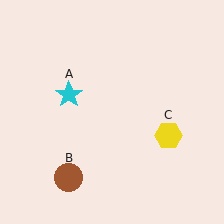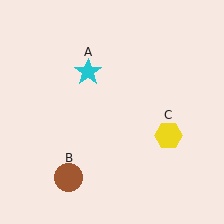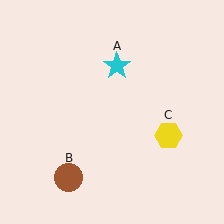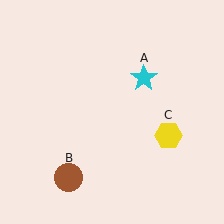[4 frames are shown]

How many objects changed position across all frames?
1 object changed position: cyan star (object A).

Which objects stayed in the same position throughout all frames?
Brown circle (object B) and yellow hexagon (object C) remained stationary.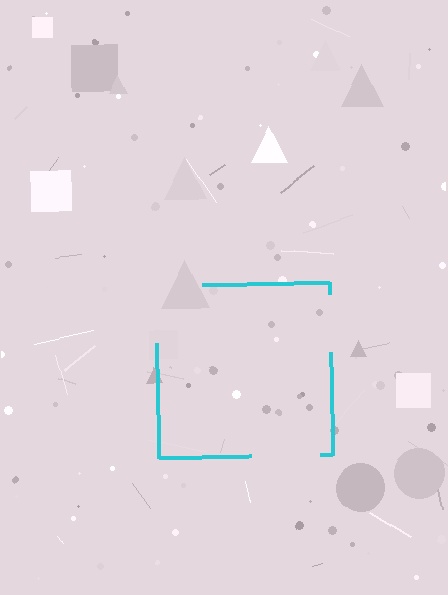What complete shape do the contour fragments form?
The contour fragments form a square.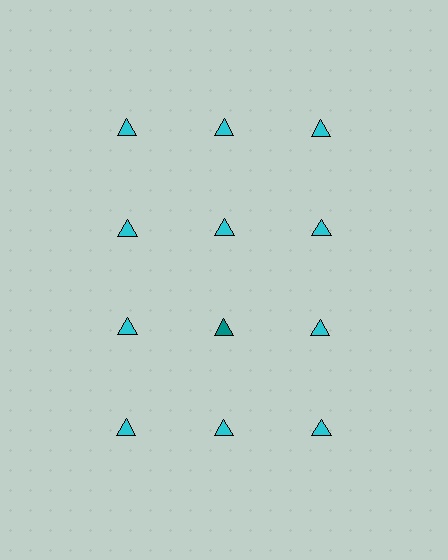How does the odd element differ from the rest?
It has a different color: teal instead of cyan.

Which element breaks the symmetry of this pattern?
The teal triangle in the third row, second from left column breaks the symmetry. All other shapes are cyan triangles.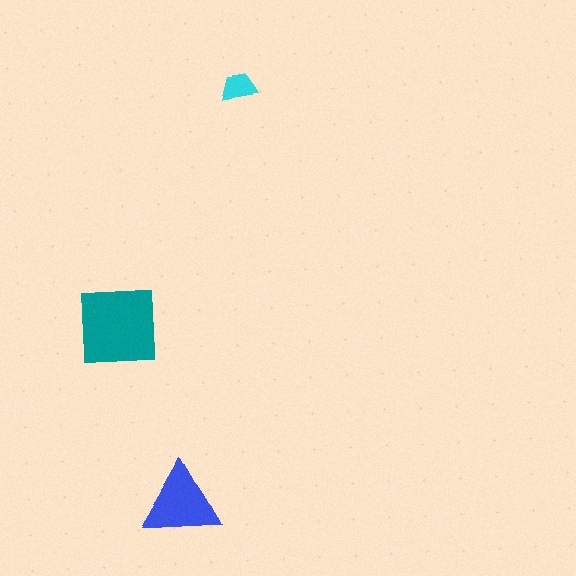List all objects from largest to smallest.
The teal square, the blue triangle, the cyan trapezoid.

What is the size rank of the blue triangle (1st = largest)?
2nd.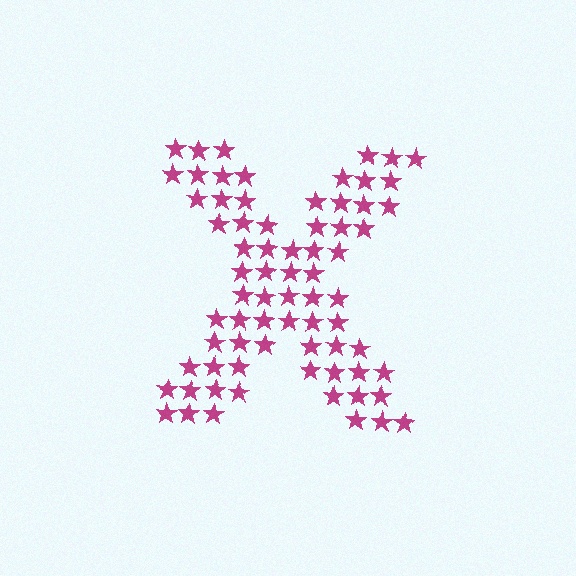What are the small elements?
The small elements are stars.